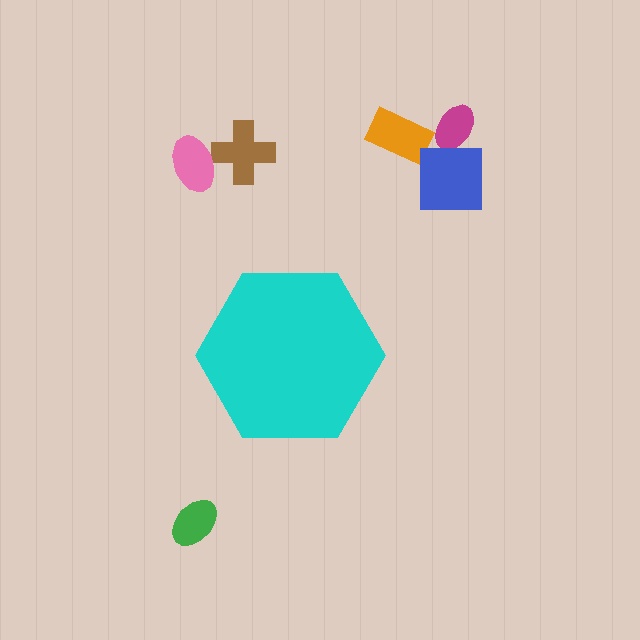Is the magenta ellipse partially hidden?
No, the magenta ellipse is fully visible.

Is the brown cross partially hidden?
No, the brown cross is fully visible.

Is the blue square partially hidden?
No, the blue square is fully visible.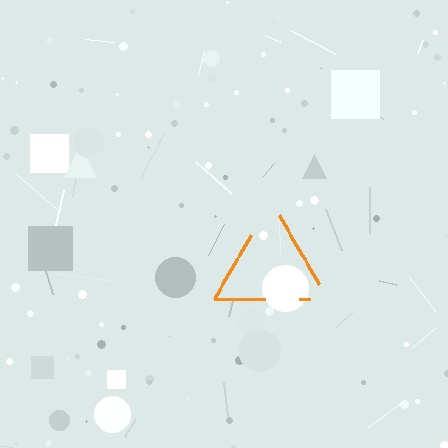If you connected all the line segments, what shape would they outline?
They would outline a triangle.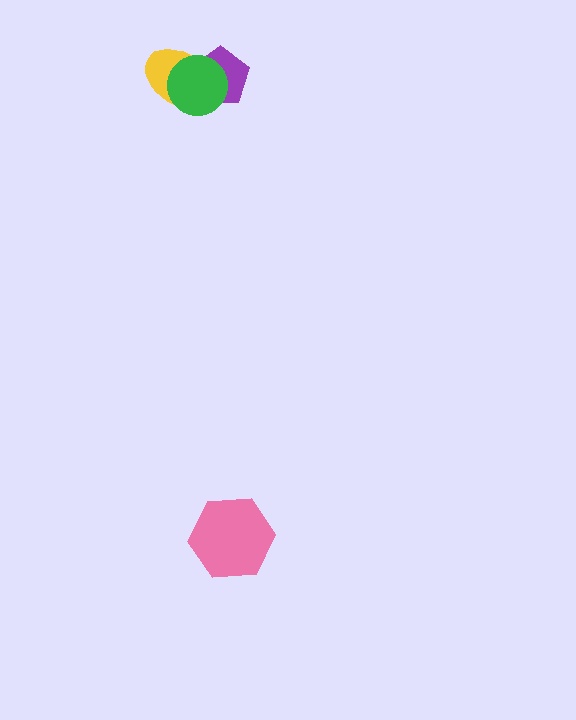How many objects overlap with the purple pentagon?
2 objects overlap with the purple pentagon.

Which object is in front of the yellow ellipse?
The green circle is in front of the yellow ellipse.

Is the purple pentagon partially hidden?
Yes, it is partially covered by another shape.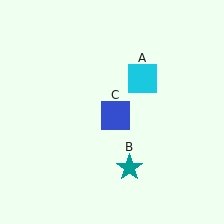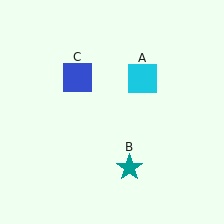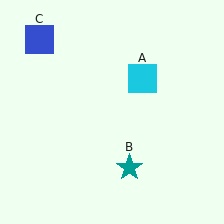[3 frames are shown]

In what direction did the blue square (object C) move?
The blue square (object C) moved up and to the left.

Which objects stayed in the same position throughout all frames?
Cyan square (object A) and teal star (object B) remained stationary.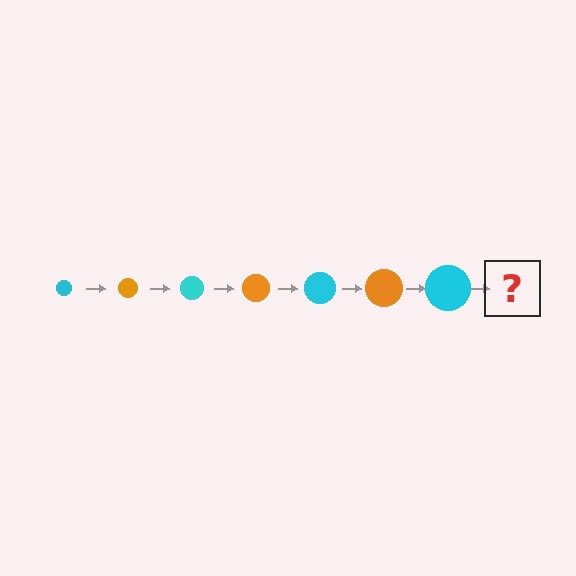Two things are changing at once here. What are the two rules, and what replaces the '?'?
The two rules are that the circle grows larger each step and the color cycles through cyan and orange. The '?' should be an orange circle, larger than the previous one.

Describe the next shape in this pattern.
It should be an orange circle, larger than the previous one.